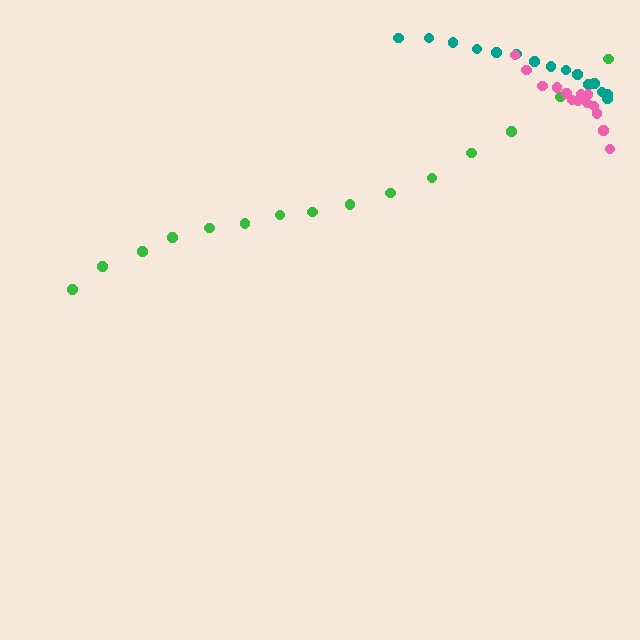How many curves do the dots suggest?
There are 3 distinct paths.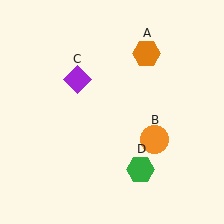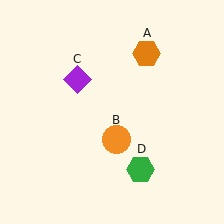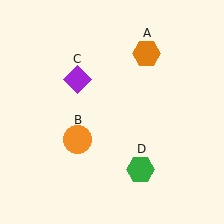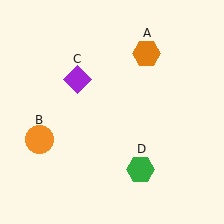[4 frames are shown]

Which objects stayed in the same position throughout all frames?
Orange hexagon (object A) and purple diamond (object C) and green hexagon (object D) remained stationary.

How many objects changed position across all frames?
1 object changed position: orange circle (object B).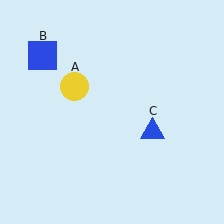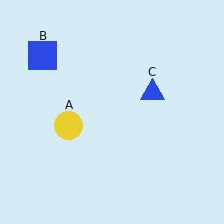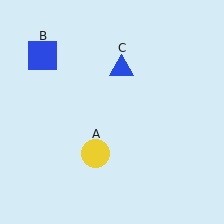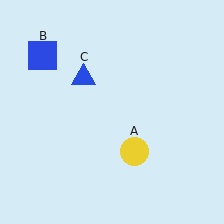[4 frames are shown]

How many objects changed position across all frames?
2 objects changed position: yellow circle (object A), blue triangle (object C).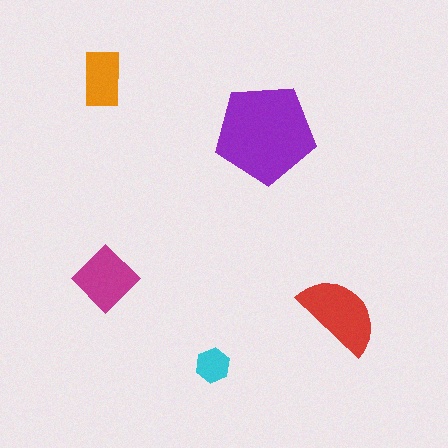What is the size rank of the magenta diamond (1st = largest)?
3rd.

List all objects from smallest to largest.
The cyan hexagon, the orange rectangle, the magenta diamond, the red semicircle, the purple pentagon.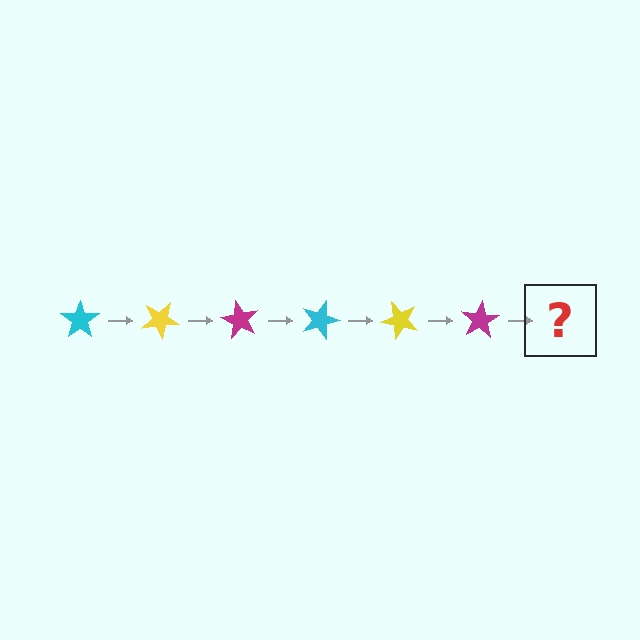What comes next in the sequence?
The next element should be a cyan star, rotated 180 degrees from the start.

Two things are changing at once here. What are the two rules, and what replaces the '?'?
The two rules are that it rotates 30 degrees each step and the color cycles through cyan, yellow, and magenta. The '?' should be a cyan star, rotated 180 degrees from the start.